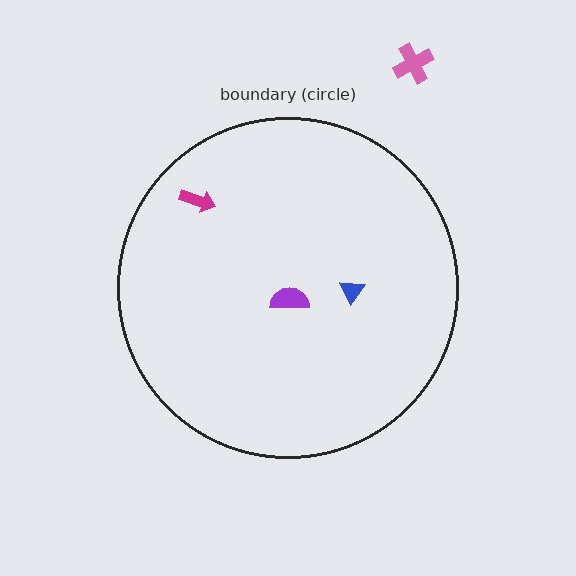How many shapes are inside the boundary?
3 inside, 1 outside.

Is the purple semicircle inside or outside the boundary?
Inside.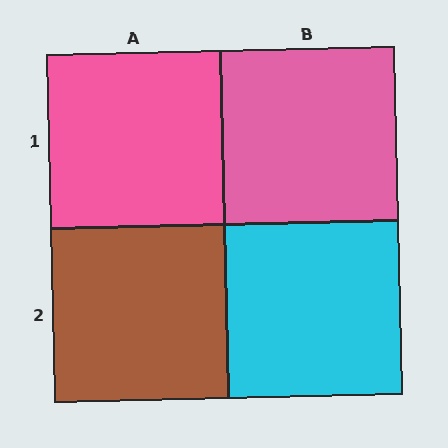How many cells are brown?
1 cell is brown.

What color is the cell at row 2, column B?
Cyan.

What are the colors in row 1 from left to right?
Pink, pink.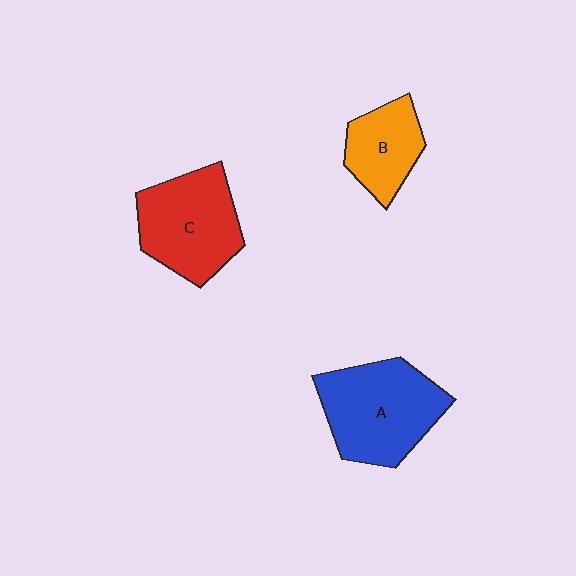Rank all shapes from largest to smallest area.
From largest to smallest: A (blue), C (red), B (orange).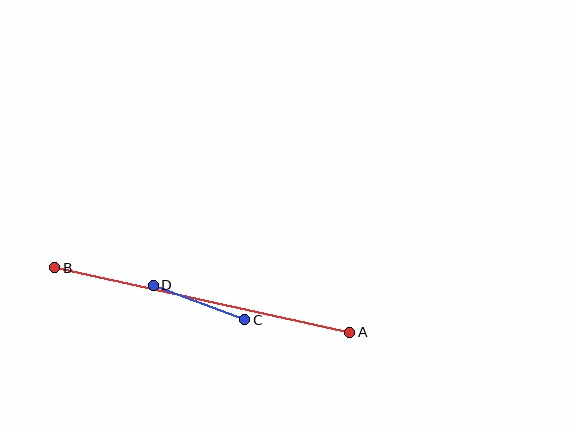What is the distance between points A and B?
The distance is approximately 302 pixels.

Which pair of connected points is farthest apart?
Points A and B are farthest apart.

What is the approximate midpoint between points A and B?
The midpoint is at approximately (202, 300) pixels.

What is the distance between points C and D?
The distance is approximately 98 pixels.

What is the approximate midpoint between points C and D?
The midpoint is at approximately (199, 302) pixels.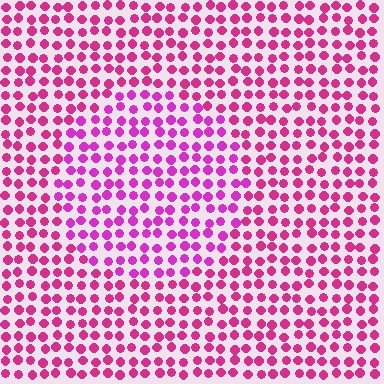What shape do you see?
I see a circle.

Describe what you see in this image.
The image is filled with small magenta elements in a uniform arrangement. A circle-shaped region is visible where the elements are tinted to a slightly different hue, forming a subtle color boundary.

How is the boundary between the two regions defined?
The boundary is defined purely by a slight shift in hue (about 22 degrees). Spacing, size, and orientation are identical on both sides.